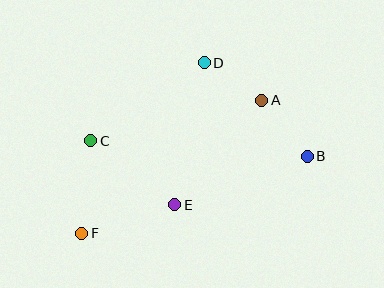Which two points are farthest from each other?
Points B and F are farthest from each other.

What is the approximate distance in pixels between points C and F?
The distance between C and F is approximately 93 pixels.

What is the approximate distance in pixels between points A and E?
The distance between A and E is approximately 136 pixels.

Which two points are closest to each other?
Points A and D are closest to each other.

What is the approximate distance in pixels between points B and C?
The distance between B and C is approximately 217 pixels.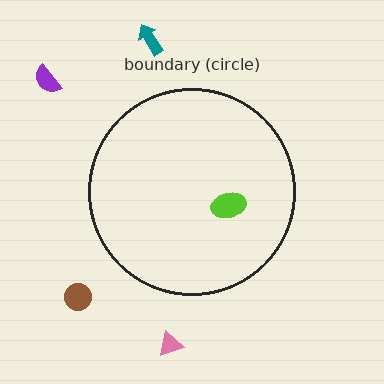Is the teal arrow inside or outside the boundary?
Outside.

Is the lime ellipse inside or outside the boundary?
Inside.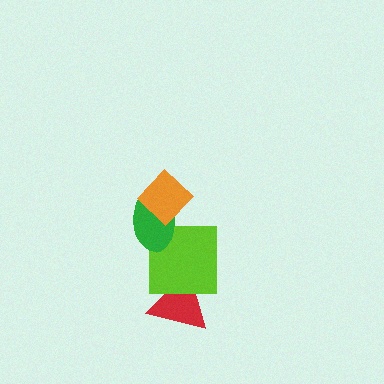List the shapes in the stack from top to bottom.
From top to bottom: the orange diamond, the green ellipse, the lime square, the red triangle.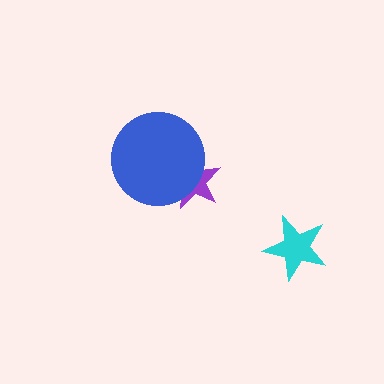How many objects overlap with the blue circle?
1 object overlaps with the blue circle.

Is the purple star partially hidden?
Yes, it is partially covered by another shape.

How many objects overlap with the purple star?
1 object overlaps with the purple star.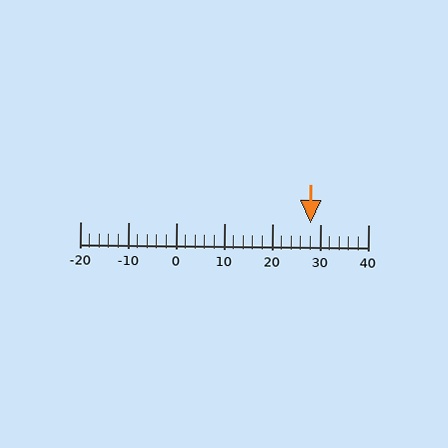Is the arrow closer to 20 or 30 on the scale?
The arrow is closer to 30.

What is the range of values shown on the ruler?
The ruler shows values from -20 to 40.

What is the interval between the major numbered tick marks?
The major tick marks are spaced 10 units apart.